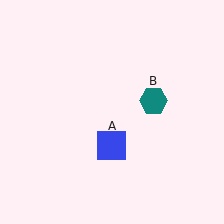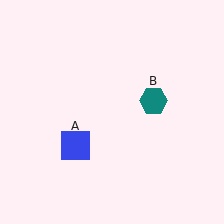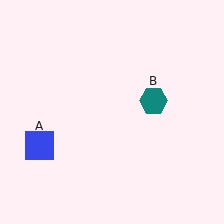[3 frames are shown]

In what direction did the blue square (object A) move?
The blue square (object A) moved left.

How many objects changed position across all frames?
1 object changed position: blue square (object A).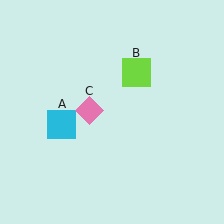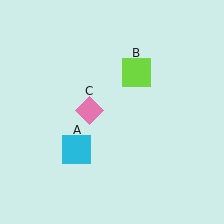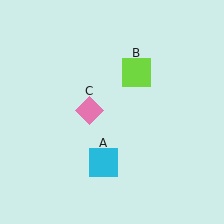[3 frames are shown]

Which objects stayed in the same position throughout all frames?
Lime square (object B) and pink diamond (object C) remained stationary.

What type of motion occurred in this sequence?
The cyan square (object A) rotated counterclockwise around the center of the scene.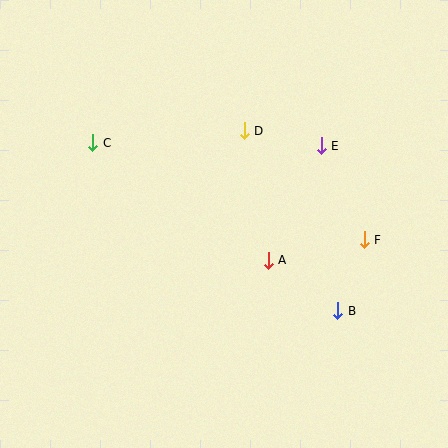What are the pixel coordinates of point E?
Point E is at (321, 146).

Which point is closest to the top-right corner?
Point E is closest to the top-right corner.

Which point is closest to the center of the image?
Point A at (268, 260) is closest to the center.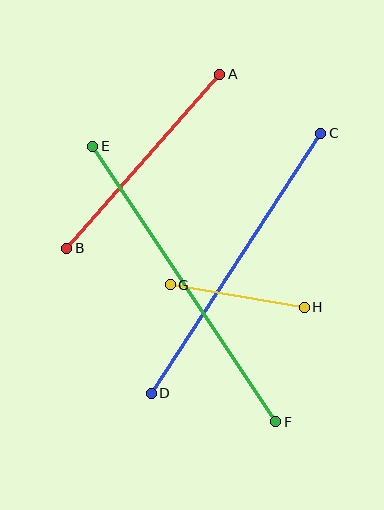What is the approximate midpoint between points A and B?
The midpoint is at approximately (143, 161) pixels.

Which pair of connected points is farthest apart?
Points E and F are farthest apart.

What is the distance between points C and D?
The distance is approximately 311 pixels.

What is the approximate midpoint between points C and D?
The midpoint is at approximately (236, 263) pixels.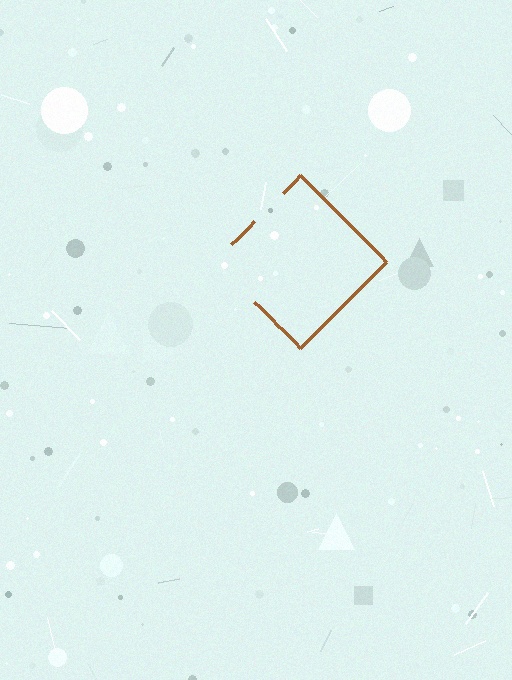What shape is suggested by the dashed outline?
The dashed outline suggests a diamond.